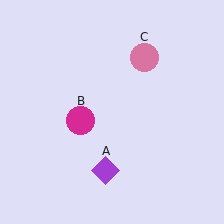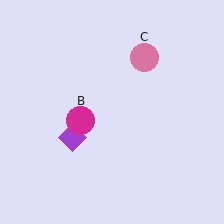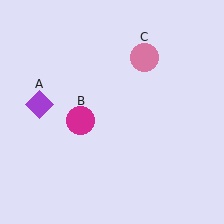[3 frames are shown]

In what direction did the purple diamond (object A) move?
The purple diamond (object A) moved up and to the left.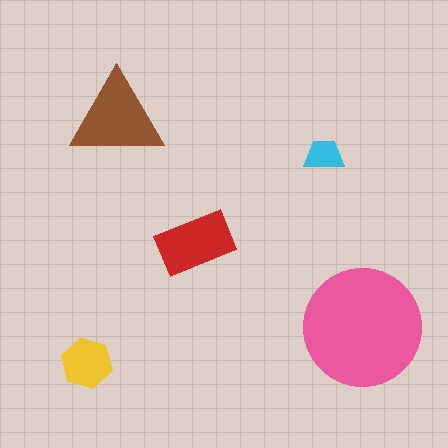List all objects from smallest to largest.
The cyan trapezoid, the yellow hexagon, the red rectangle, the brown triangle, the pink circle.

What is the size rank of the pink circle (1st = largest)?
1st.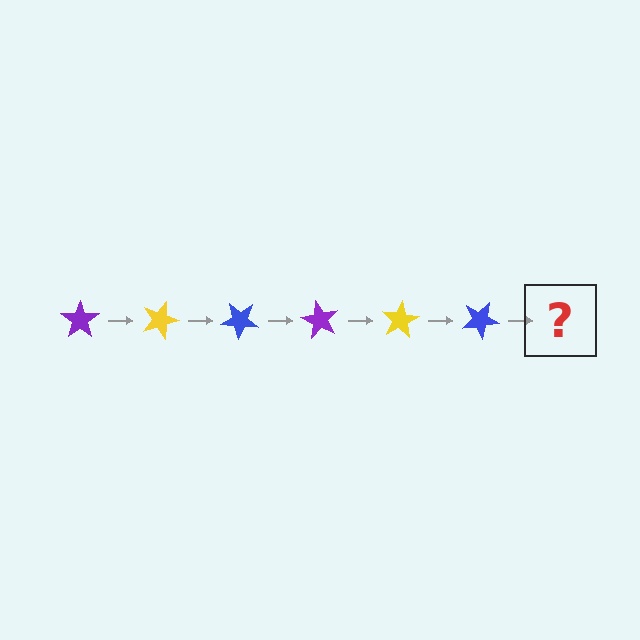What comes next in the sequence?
The next element should be a purple star, rotated 120 degrees from the start.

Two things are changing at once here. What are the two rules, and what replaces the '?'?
The two rules are that it rotates 20 degrees each step and the color cycles through purple, yellow, and blue. The '?' should be a purple star, rotated 120 degrees from the start.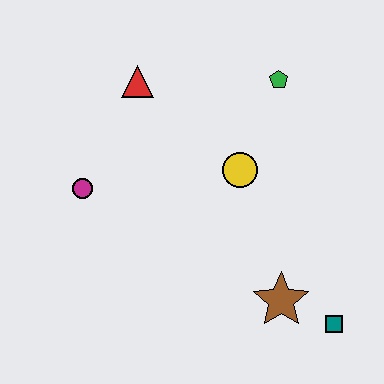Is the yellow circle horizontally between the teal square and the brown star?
No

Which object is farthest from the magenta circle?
The teal square is farthest from the magenta circle.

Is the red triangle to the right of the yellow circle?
No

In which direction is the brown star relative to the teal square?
The brown star is to the left of the teal square.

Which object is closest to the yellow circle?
The green pentagon is closest to the yellow circle.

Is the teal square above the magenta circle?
No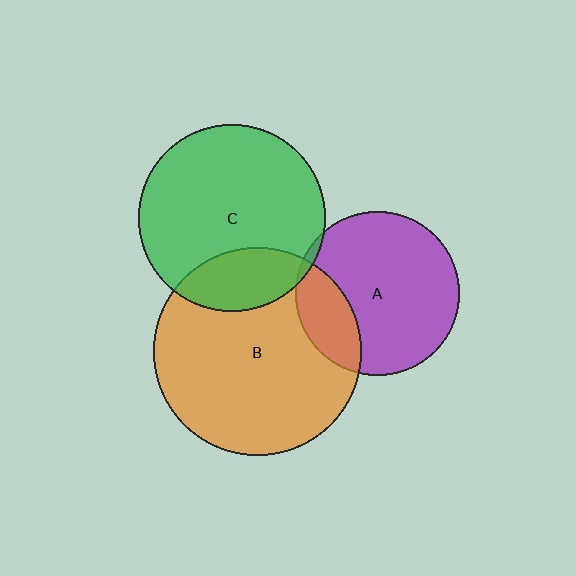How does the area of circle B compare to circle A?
Approximately 1.6 times.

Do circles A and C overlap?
Yes.